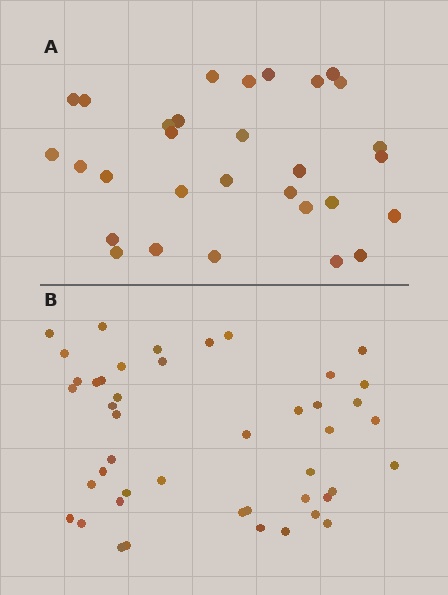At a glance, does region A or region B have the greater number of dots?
Region B (the bottom region) has more dots.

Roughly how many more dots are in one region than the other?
Region B has approximately 15 more dots than region A.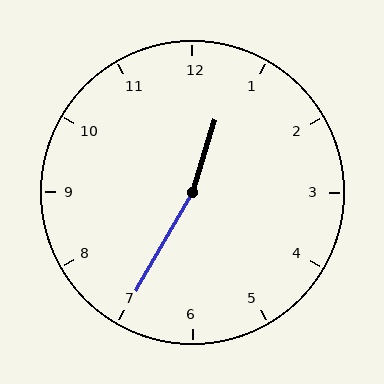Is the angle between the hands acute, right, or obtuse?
It is obtuse.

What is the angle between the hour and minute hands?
Approximately 168 degrees.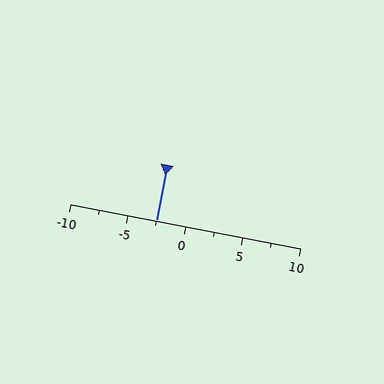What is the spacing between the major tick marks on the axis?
The major ticks are spaced 5 apart.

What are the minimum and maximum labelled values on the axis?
The axis runs from -10 to 10.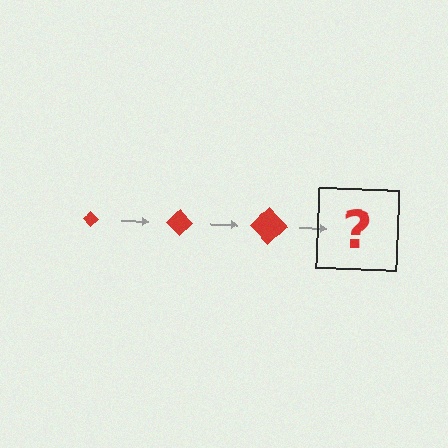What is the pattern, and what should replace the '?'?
The pattern is that the diamond gets progressively larger each step. The '?' should be a red diamond, larger than the previous one.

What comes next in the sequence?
The next element should be a red diamond, larger than the previous one.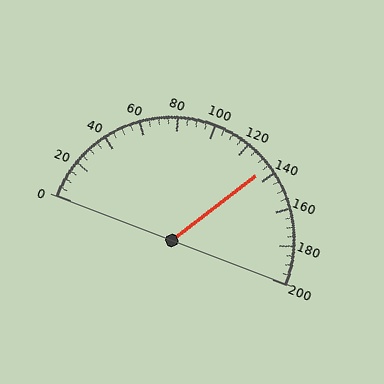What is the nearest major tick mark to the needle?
The nearest major tick mark is 140.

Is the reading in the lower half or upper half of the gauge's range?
The reading is in the upper half of the range (0 to 200).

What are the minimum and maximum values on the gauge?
The gauge ranges from 0 to 200.